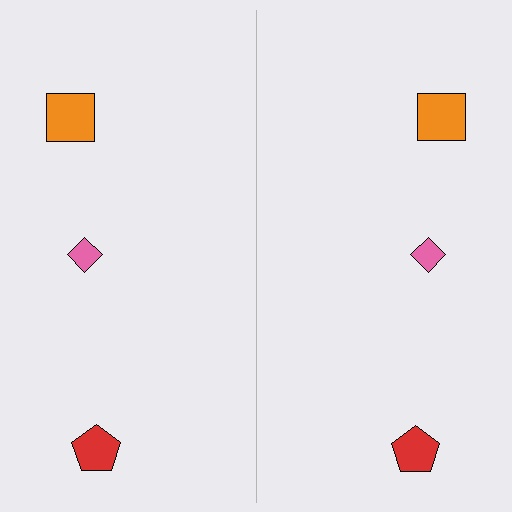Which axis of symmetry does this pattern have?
The pattern has a vertical axis of symmetry running through the center of the image.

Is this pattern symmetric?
Yes, this pattern has bilateral (reflection) symmetry.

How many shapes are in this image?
There are 6 shapes in this image.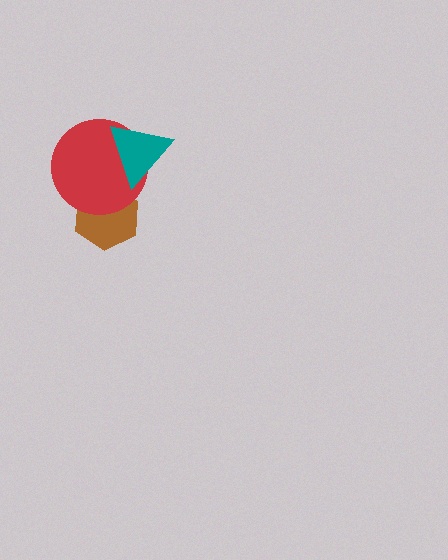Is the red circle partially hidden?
Yes, it is partially covered by another shape.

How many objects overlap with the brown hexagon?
1 object overlaps with the brown hexagon.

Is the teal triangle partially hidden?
No, no other shape covers it.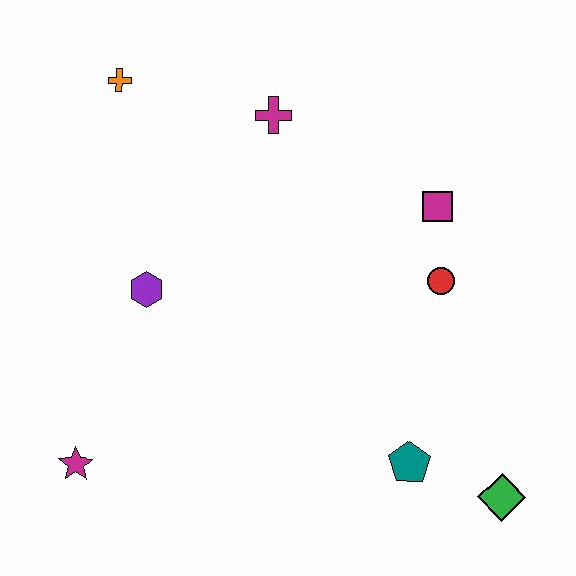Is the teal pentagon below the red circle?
Yes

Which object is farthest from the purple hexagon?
The green diamond is farthest from the purple hexagon.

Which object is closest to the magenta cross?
The orange cross is closest to the magenta cross.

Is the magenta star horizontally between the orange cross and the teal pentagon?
No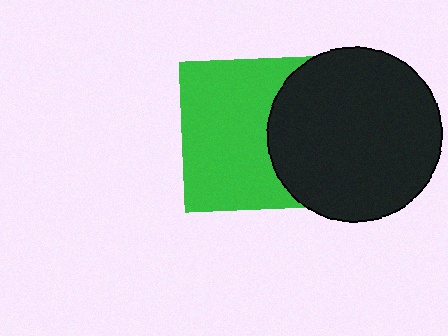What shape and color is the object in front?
The object in front is a black circle.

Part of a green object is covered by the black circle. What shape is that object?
It is a square.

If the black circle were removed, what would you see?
You would see the complete green square.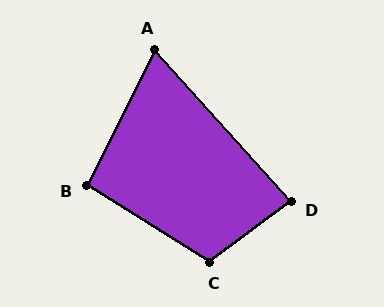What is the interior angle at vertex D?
Approximately 85 degrees (acute).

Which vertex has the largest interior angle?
C, at approximately 111 degrees.